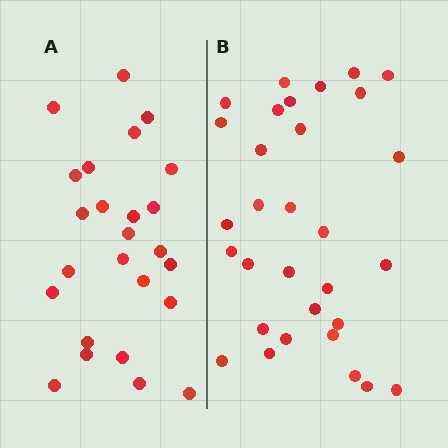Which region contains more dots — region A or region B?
Region B (the right region) has more dots.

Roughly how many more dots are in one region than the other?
Region B has about 6 more dots than region A.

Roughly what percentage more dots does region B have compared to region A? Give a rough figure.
About 25% more.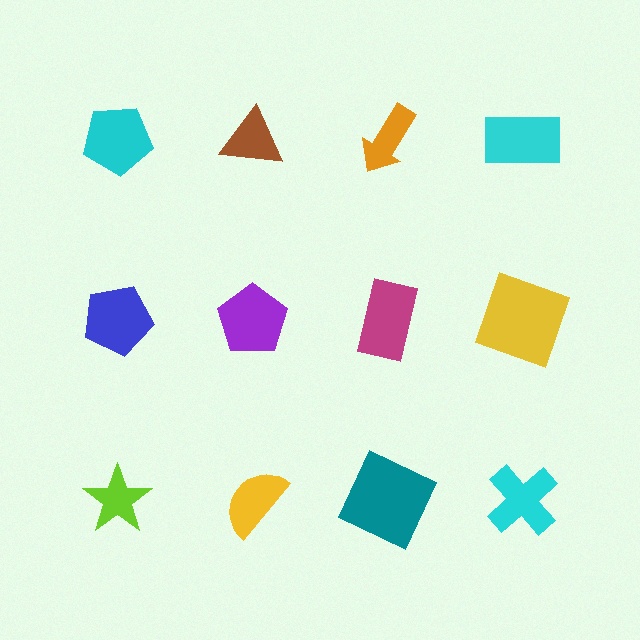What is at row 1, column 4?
A cyan rectangle.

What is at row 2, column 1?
A blue pentagon.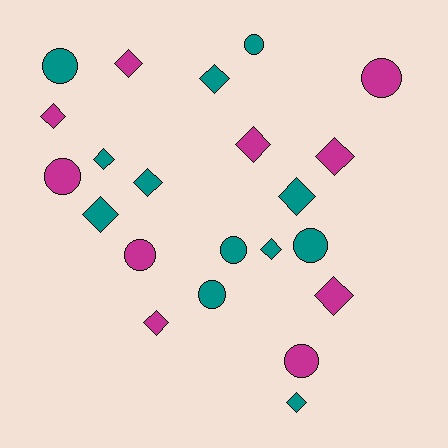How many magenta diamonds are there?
There are 6 magenta diamonds.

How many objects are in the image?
There are 22 objects.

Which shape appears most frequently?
Diamond, with 13 objects.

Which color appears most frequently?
Teal, with 12 objects.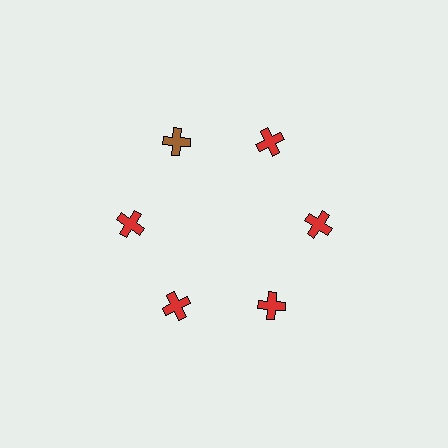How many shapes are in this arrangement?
There are 6 shapes arranged in a ring pattern.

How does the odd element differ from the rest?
It has a different color: brown instead of red.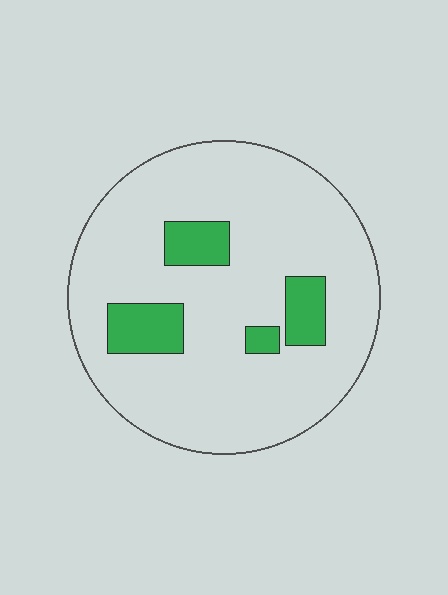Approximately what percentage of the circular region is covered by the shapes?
Approximately 15%.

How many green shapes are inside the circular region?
4.